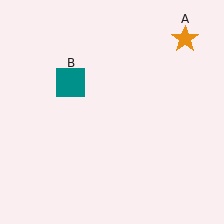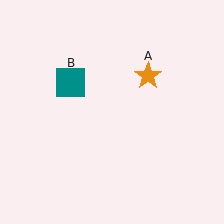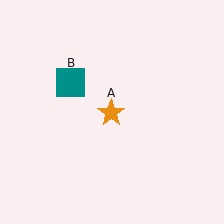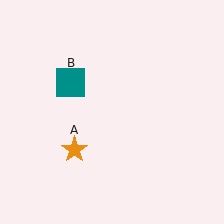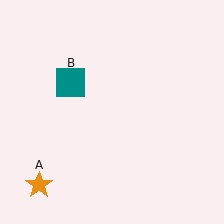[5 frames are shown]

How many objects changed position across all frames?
1 object changed position: orange star (object A).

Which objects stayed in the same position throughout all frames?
Teal square (object B) remained stationary.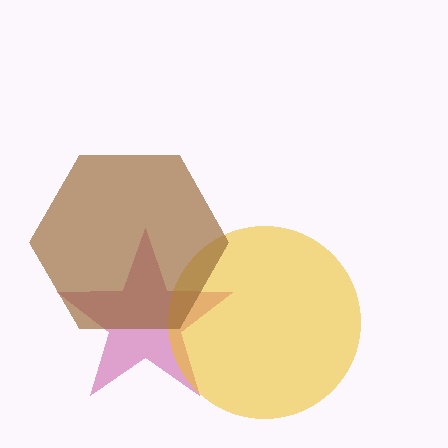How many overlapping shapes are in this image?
There are 3 overlapping shapes in the image.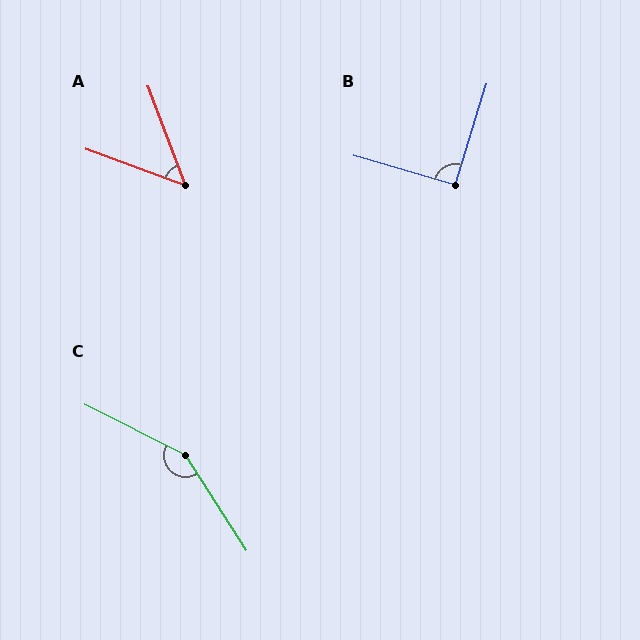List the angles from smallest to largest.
A (49°), B (91°), C (149°).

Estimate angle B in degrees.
Approximately 91 degrees.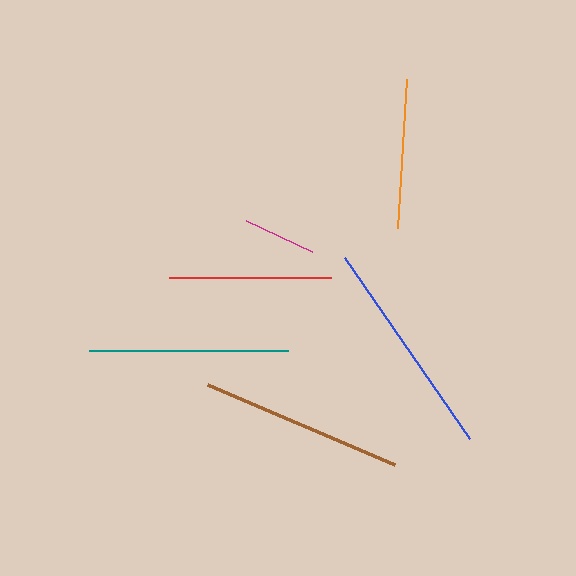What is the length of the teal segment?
The teal segment is approximately 199 pixels long.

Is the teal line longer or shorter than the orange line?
The teal line is longer than the orange line.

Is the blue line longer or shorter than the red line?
The blue line is longer than the red line.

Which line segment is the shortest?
The magenta line is the shortest at approximately 73 pixels.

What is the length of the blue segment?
The blue segment is approximately 220 pixels long.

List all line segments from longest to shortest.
From longest to shortest: blue, brown, teal, red, orange, magenta.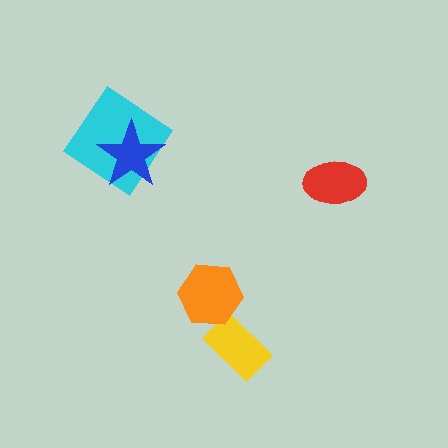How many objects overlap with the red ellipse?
0 objects overlap with the red ellipse.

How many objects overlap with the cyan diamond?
1 object overlaps with the cyan diamond.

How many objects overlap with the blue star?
1 object overlaps with the blue star.